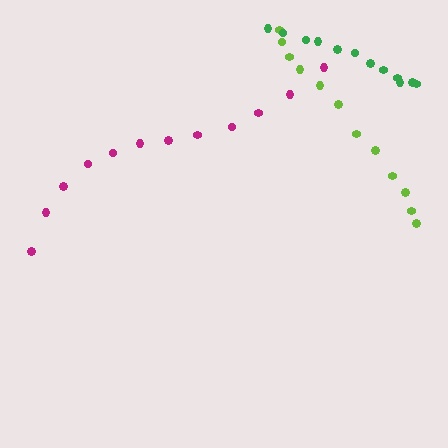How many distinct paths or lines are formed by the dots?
There are 3 distinct paths.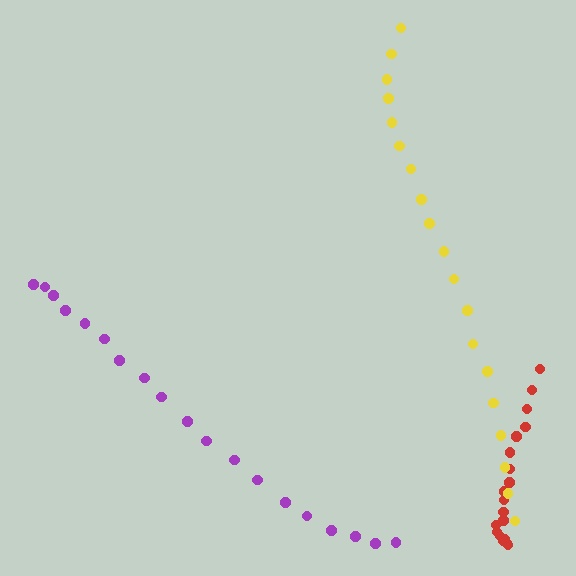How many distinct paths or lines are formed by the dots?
There are 3 distinct paths.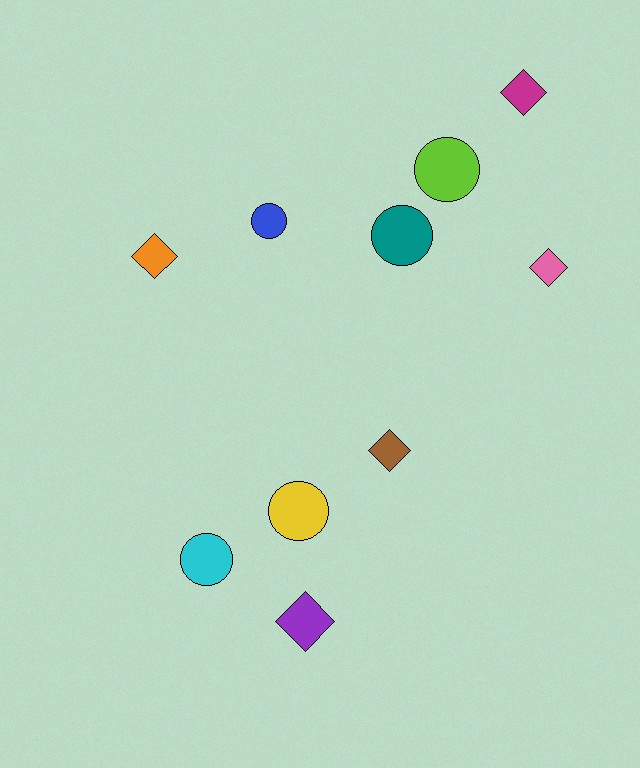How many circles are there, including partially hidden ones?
There are 5 circles.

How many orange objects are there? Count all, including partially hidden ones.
There is 1 orange object.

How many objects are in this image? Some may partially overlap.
There are 10 objects.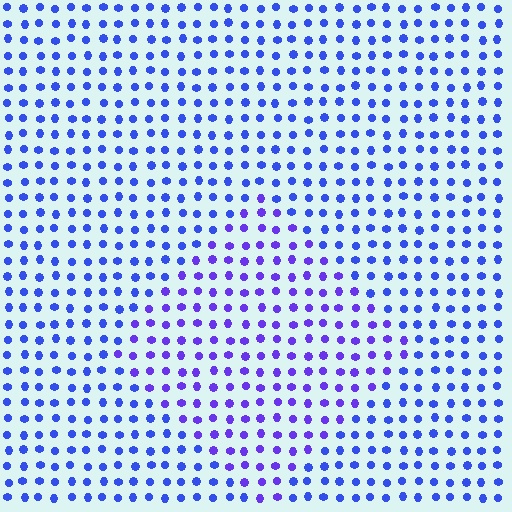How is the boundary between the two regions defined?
The boundary is defined purely by a slight shift in hue (about 26 degrees). Spacing, size, and orientation are identical on both sides.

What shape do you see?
I see a diamond.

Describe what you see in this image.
The image is filled with small blue elements in a uniform arrangement. A diamond-shaped region is visible where the elements are tinted to a slightly different hue, forming a subtle color boundary.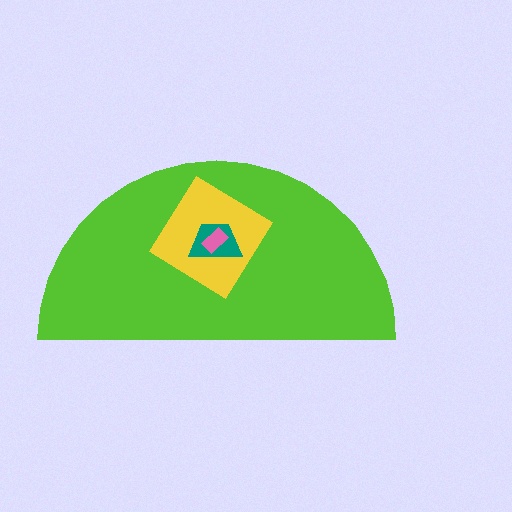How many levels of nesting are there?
4.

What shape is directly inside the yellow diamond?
The teal trapezoid.